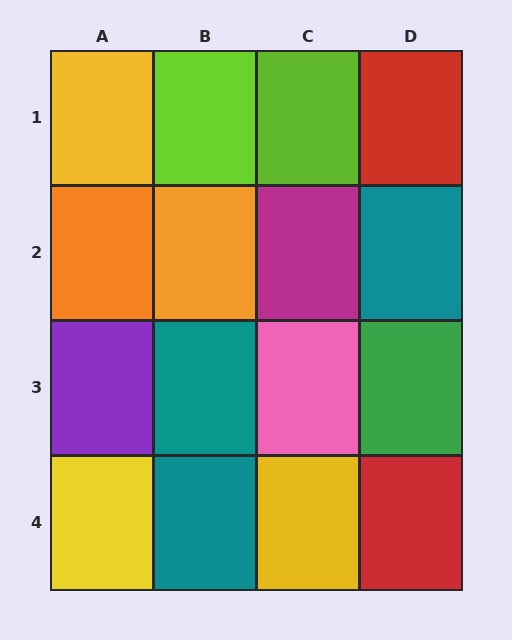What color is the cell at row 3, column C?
Pink.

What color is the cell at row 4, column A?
Yellow.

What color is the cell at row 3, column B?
Teal.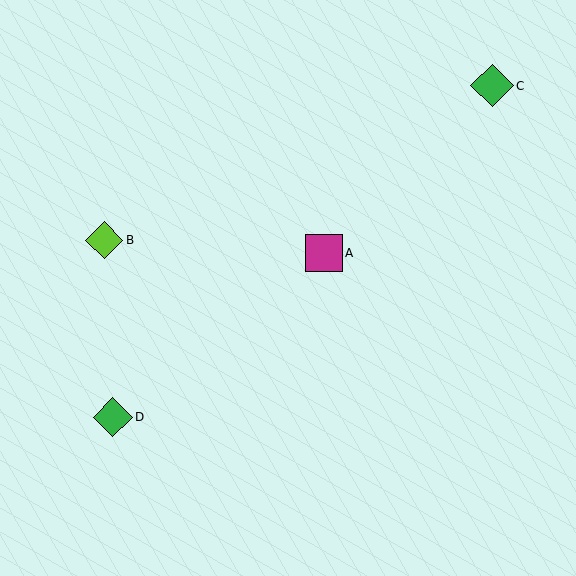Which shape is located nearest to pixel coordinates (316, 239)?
The magenta square (labeled A) at (324, 253) is nearest to that location.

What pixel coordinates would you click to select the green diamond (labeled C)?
Click at (492, 86) to select the green diamond C.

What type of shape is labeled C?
Shape C is a green diamond.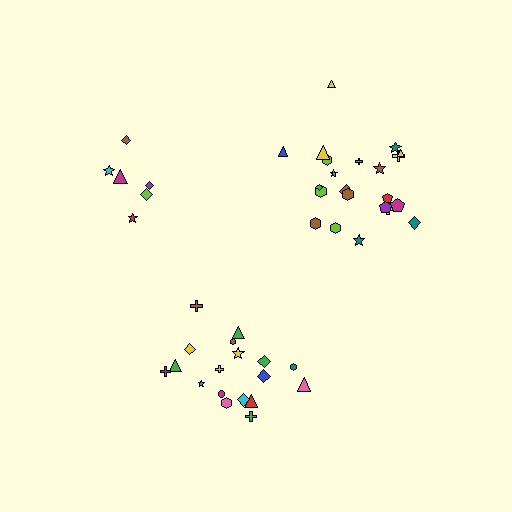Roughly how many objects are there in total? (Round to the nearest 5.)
Roughly 45 objects in total.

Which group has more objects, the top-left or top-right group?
The top-right group.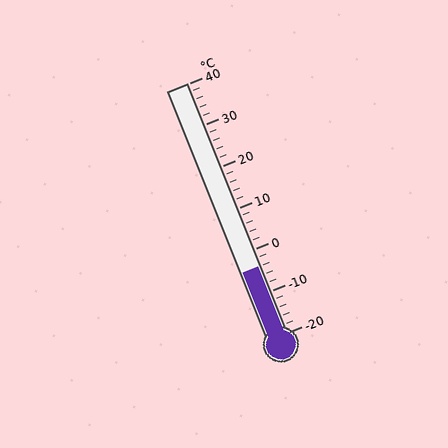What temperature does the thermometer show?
The thermometer shows approximately -4°C.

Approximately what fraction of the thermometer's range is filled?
The thermometer is filled to approximately 25% of its range.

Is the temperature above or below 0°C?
The temperature is below 0°C.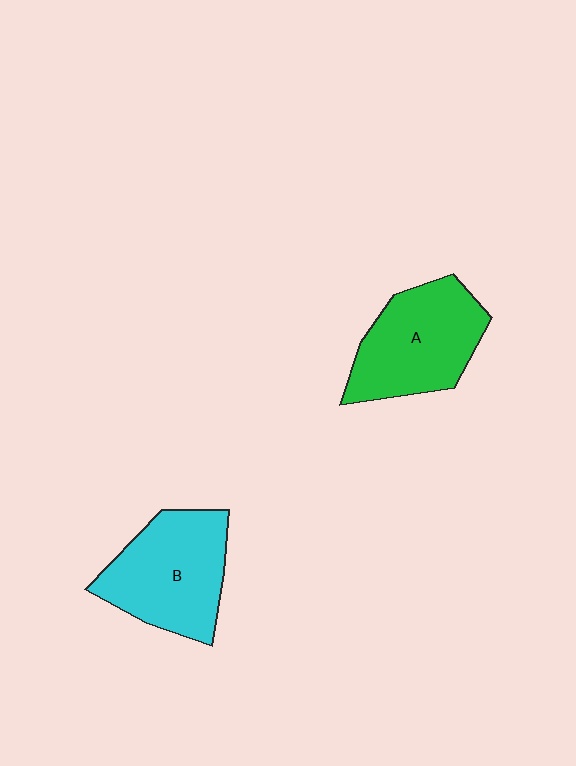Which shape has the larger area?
Shape B (cyan).